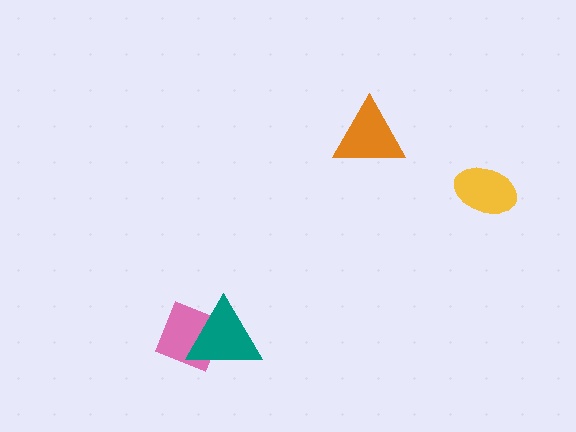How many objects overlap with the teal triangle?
1 object overlaps with the teal triangle.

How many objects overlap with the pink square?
1 object overlaps with the pink square.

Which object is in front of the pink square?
The teal triangle is in front of the pink square.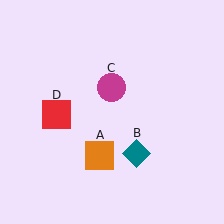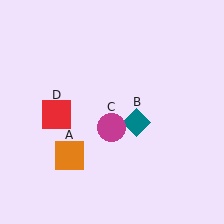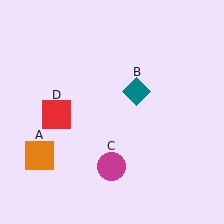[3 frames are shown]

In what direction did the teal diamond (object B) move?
The teal diamond (object B) moved up.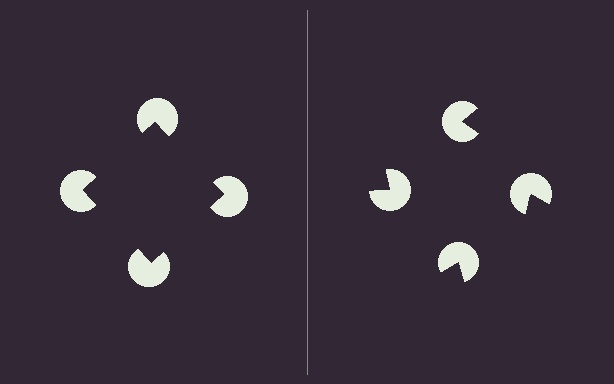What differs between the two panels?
The pac-man discs are positioned identically on both sides; only the wedge orientations differ. On the left they align to a square; on the right they are misaligned.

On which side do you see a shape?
An illusory square appears on the left side. On the right side the wedge cuts are rotated, so no coherent shape forms.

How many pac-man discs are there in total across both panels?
8 — 4 on each side.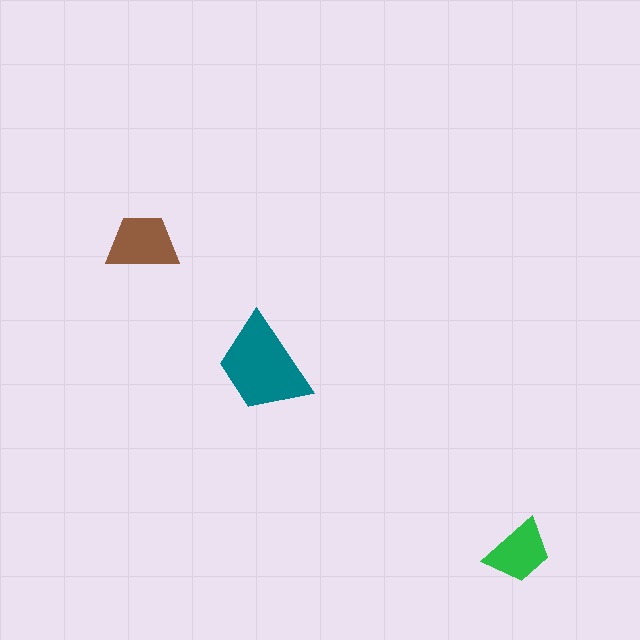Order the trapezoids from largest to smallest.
the teal one, the brown one, the green one.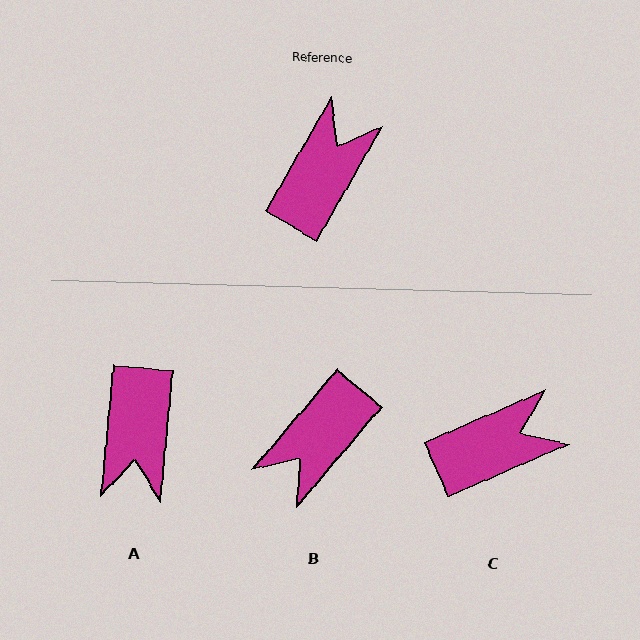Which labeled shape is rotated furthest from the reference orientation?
B, about 170 degrees away.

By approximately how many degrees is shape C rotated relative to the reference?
Approximately 37 degrees clockwise.